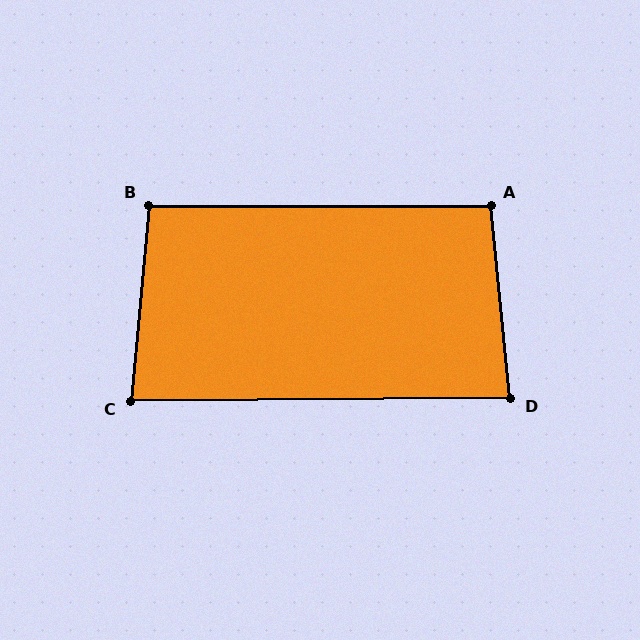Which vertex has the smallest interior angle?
C, at approximately 84 degrees.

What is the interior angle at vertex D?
Approximately 85 degrees (acute).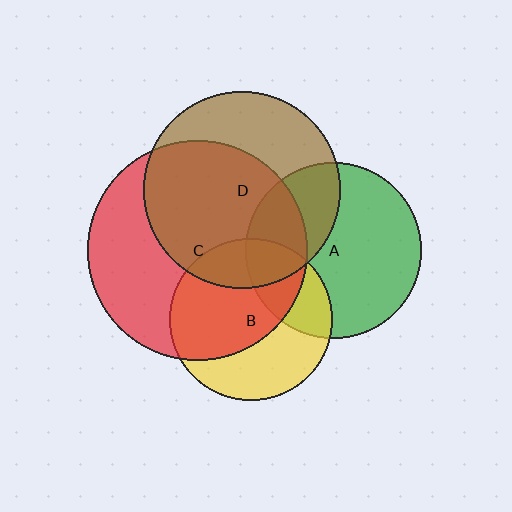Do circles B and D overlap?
Yes.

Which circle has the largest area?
Circle C (red).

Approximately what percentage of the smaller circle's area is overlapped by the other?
Approximately 20%.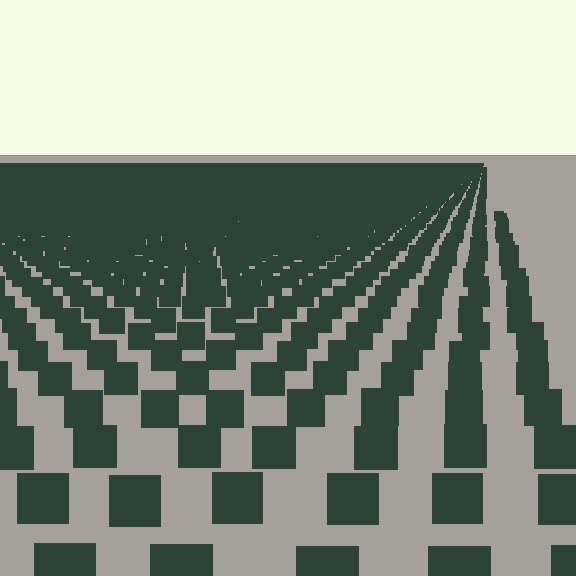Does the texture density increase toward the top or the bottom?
Density increases toward the top.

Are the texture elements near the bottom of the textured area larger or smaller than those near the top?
Larger. Near the bottom, elements are closer to the viewer and appear at a bigger on-screen size.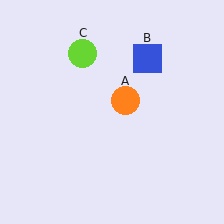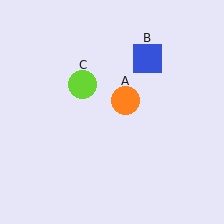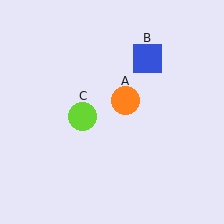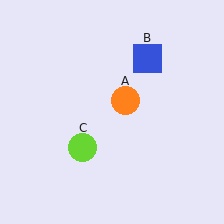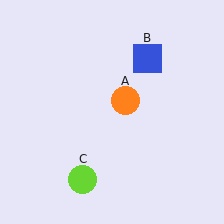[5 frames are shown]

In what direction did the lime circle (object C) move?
The lime circle (object C) moved down.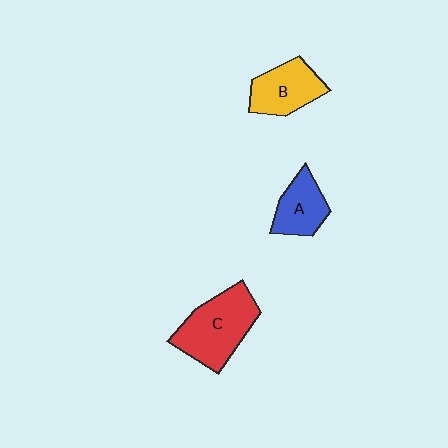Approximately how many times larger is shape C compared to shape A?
Approximately 1.7 times.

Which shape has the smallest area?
Shape A (blue).